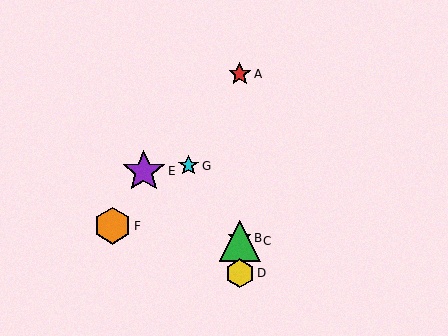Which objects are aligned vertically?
Objects A, B, C, D are aligned vertically.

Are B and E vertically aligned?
No, B is at x≈240 and E is at x≈144.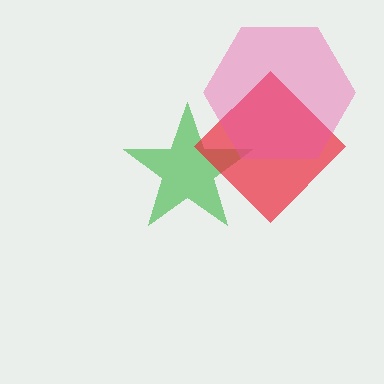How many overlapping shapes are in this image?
There are 3 overlapping shapes in the image.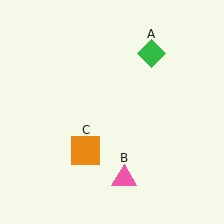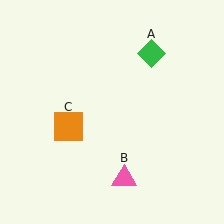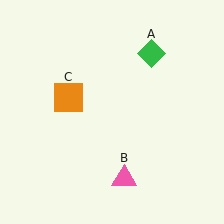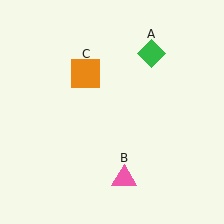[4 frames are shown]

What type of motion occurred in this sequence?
The orange square (object C) rotated clockwise around the center of the scene.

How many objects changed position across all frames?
1 object changed position: orange square (object C).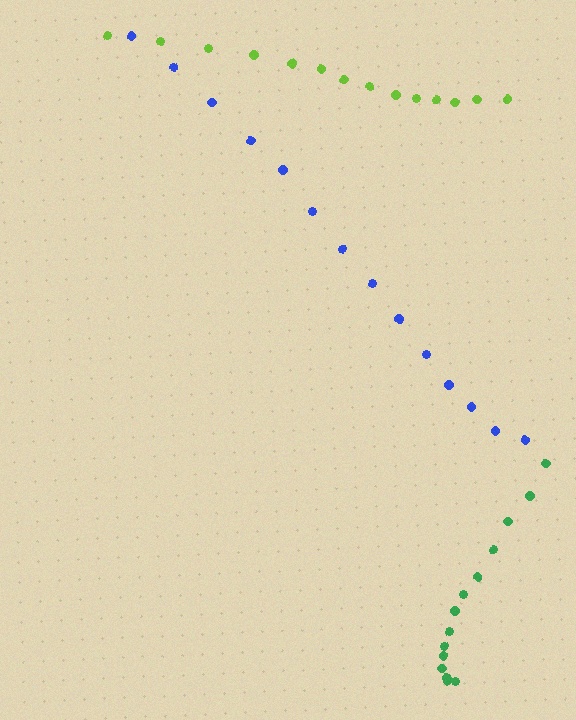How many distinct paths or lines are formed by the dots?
There are 3 distinct paths.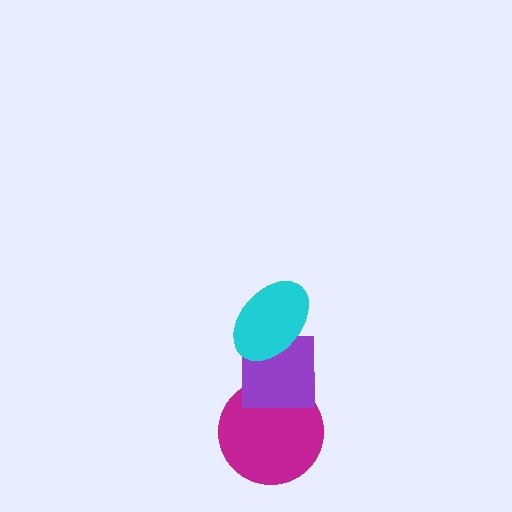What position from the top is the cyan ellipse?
The cyan ellipse is 1st from the top.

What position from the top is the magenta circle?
The magenta circle is 3rd from the top.